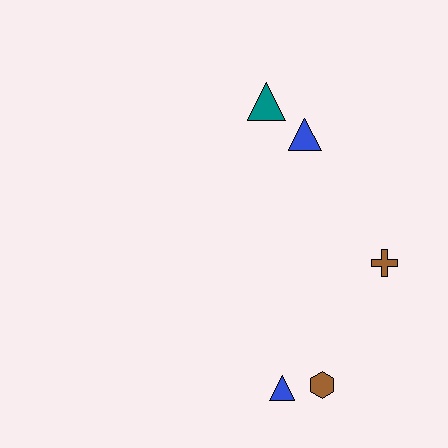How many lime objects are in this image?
There are no lime objects.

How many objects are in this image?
There are 5 objects.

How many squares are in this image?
There are no squares.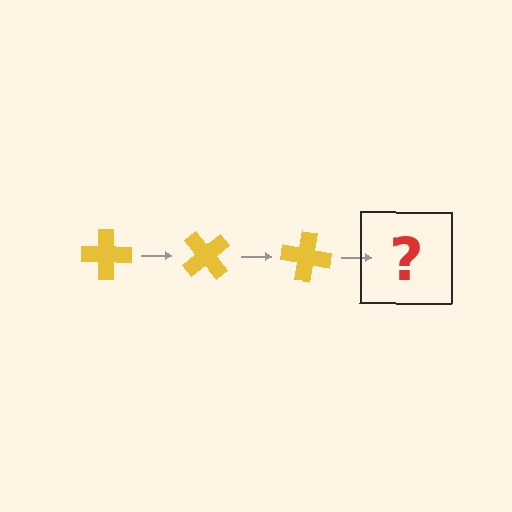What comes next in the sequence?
The next element should be a yellow cross rotated 150 degrees.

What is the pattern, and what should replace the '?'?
The pattern is that the cross rotates 50 degrees each step. The '?' should be a yellow cross rotated 150 degrees.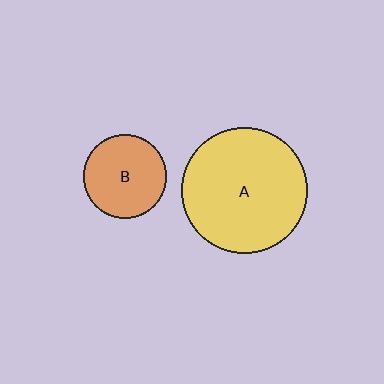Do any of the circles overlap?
No, none of the circles overlap.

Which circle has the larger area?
Circle A (yellow).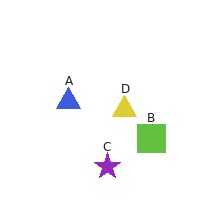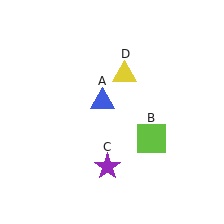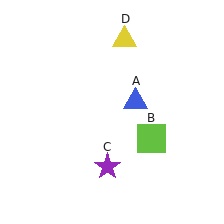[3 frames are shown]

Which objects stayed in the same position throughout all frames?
Lime square (object B) and purple star (object C) remained stationary.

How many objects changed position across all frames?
2 objects changed position: blue triangle (object A), yellow triangle (object D).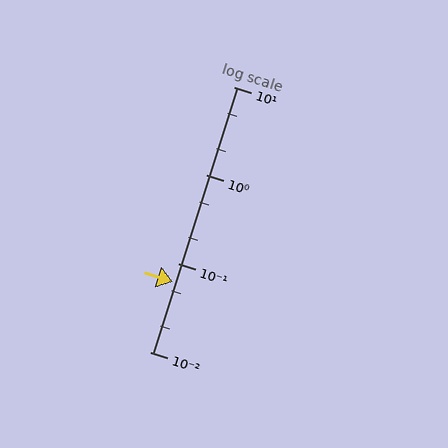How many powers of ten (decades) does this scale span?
The scale spans 3 decades, from 0.01 to 10.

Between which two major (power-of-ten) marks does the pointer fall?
The pointer is between 0.01 and 0.1.